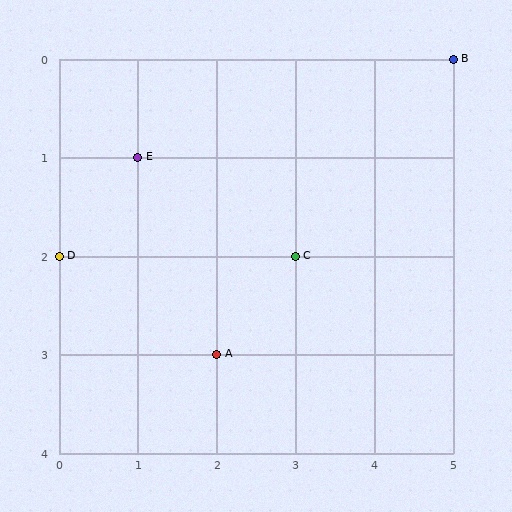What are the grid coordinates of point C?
Point C is at grid coordinates (3, 2).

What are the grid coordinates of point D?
Point D is at grid coordinates (0, 2).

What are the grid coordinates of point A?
Point A is at grid coordinates (2, 3).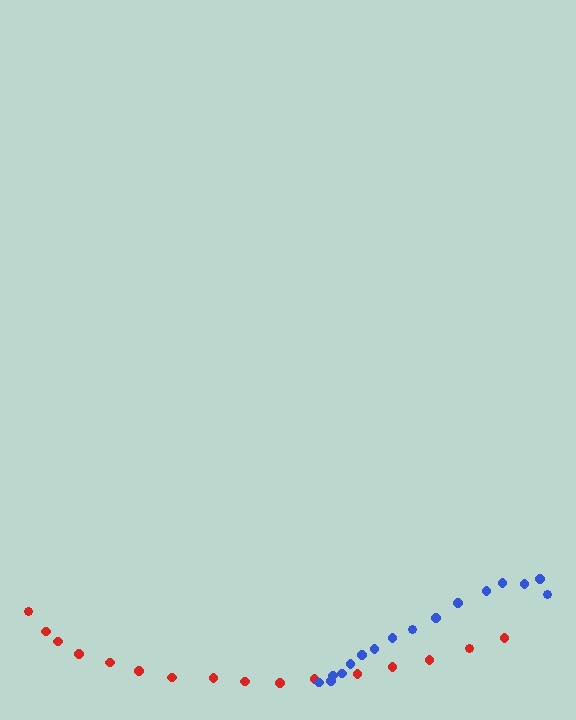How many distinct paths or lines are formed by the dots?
There are 2 distinct paths.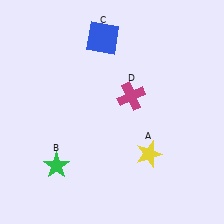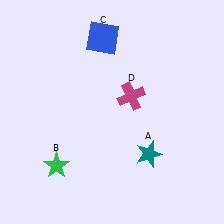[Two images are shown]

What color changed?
The star (A) changed from yellow in Image 1 to teal in Image 2.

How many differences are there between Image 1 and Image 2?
There is 1 difference between the two images.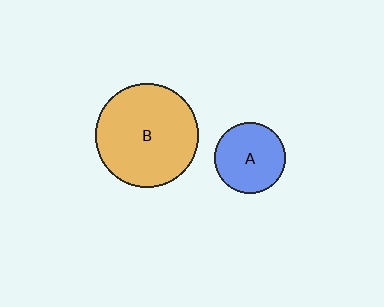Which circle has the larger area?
Circle B (orange).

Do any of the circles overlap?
No, none of the circles overlap.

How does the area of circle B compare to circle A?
Approximately 2.1 times.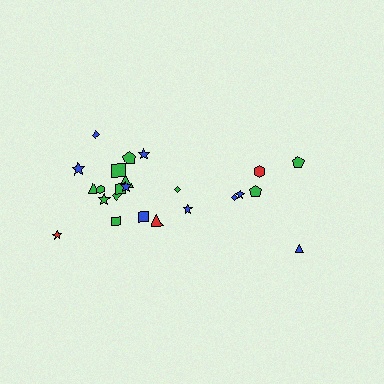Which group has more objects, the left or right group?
The left group.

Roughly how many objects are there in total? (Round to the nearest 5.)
Roughly 25 objects in total.